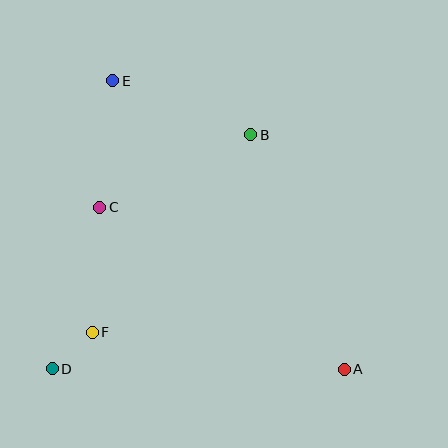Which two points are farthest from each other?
Points A and E are farthest from each other.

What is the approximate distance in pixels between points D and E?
The distance between D and E is approximately 294 pixels.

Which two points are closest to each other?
Points D and F are closest to each other.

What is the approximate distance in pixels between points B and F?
The distance between B and F is approximately 253 pixels.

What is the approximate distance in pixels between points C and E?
The distance between C and E is approximately 127 pixels.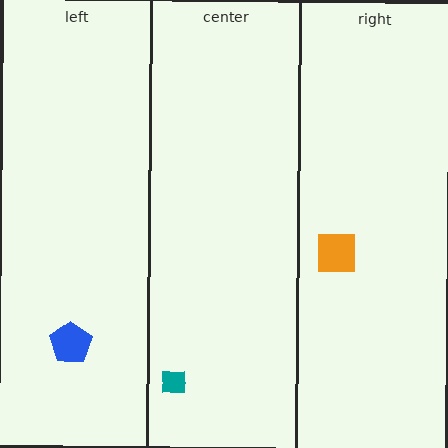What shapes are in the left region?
The blue pentagon.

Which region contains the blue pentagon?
The left region.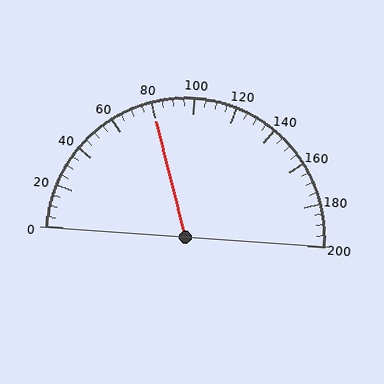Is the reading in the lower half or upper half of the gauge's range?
The reading is in the lower half of the range (0 to 200).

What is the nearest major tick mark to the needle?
The nearest major tick mark is 80.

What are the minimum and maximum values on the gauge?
The gauge ranges from 0 to 200.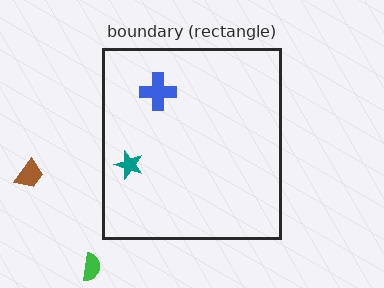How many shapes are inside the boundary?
2 inside, 2 outside.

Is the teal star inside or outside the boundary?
Inside.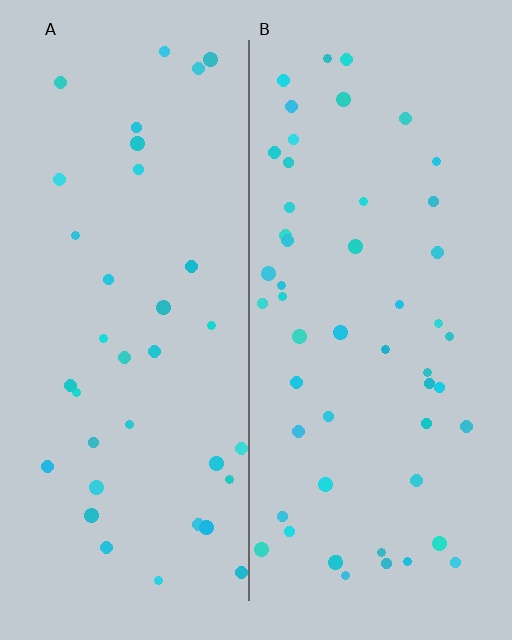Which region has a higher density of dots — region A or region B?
B (the right).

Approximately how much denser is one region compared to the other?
Approximately 1.4× — region B over region A.